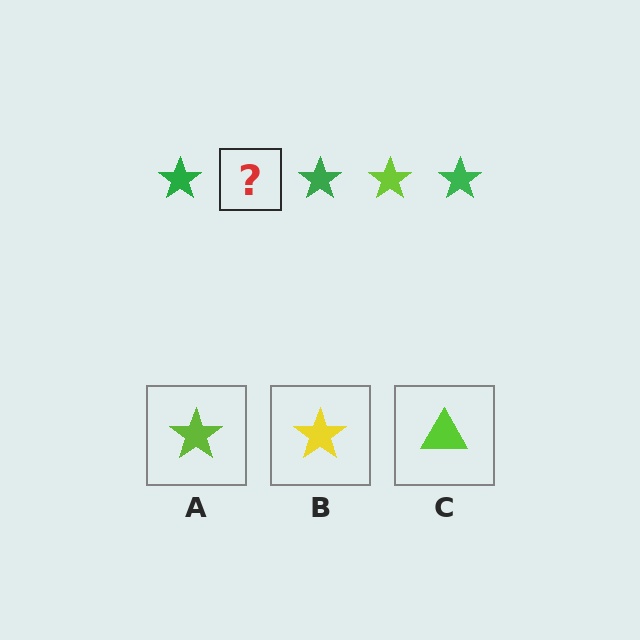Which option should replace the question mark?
Option A.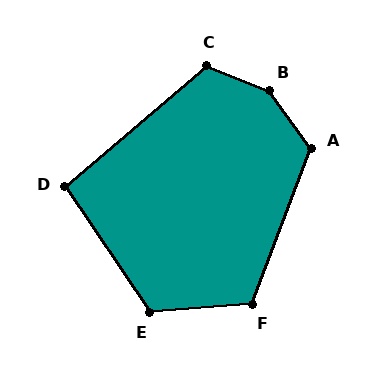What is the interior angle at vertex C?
Approximately 118 degrees (obtuse).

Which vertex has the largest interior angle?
B, at approximately 148 degrees.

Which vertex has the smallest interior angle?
D, at approximately 96 degrees.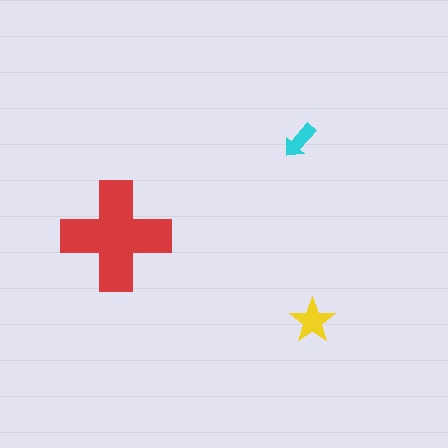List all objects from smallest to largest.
The cyan arrow, the yellow star, the red cross.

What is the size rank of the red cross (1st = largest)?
1st.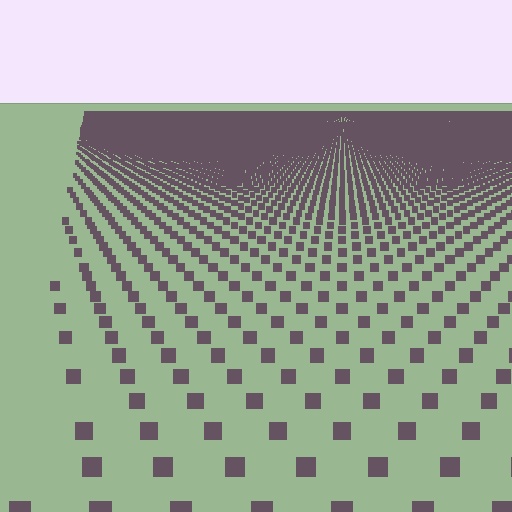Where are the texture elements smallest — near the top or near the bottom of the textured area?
Near the top.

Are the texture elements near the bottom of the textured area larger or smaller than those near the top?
Larger. Near the bottom, elements are closer to the viewer and appear at a bigger on-screen size.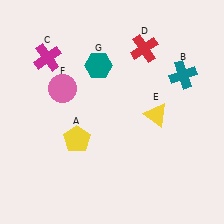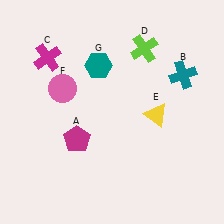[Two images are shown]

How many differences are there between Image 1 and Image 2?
There are 2 differences between the two images.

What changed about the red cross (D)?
In Image 1, D is red. In Image 2, it changed to lime.